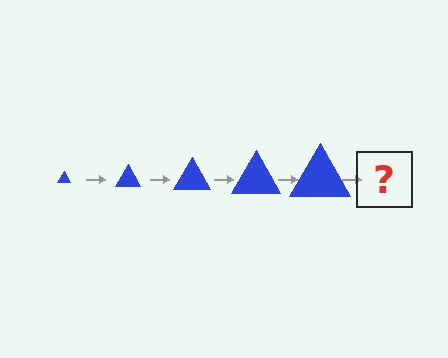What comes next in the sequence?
The next element should be a blue triangle, larger than the previous one.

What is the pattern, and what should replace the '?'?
The pattern is that the triangle gets progressively larger each step. The '?' should be a blue triangle, larger than the previous one.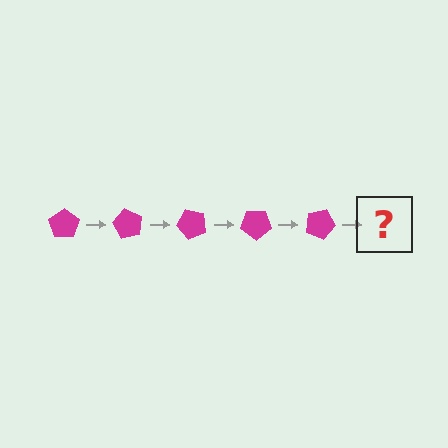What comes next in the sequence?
The next element should be a magenta pentagon rotated 300 degrees.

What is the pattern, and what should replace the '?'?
The pattern is that the pentagon rotates 60 degrees each step. The '?' should be a magenta pentagon rotated 300 degrees.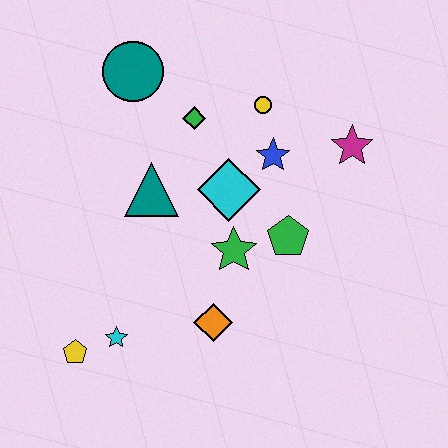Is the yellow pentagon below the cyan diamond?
Yes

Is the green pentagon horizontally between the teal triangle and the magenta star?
Yes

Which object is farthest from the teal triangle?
The magenta star is farthest from the teal triangle.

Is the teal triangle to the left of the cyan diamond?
Yes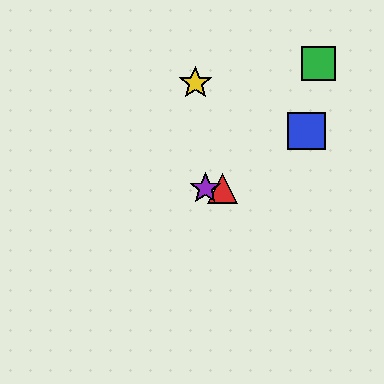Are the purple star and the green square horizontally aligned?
No, the purple star is at y≈188 and the green square is at y≈64.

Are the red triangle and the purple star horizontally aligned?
Yes, both are at y≈188.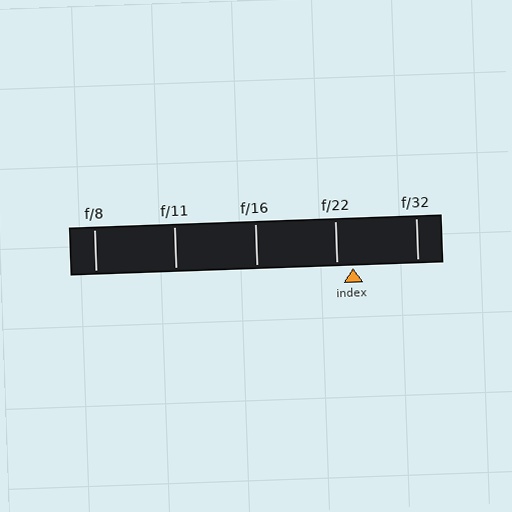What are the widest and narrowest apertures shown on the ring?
The widest aperture shown is f/8 and the narrowest is f/32.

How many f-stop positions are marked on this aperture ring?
There are 5 f-stop positions marked.